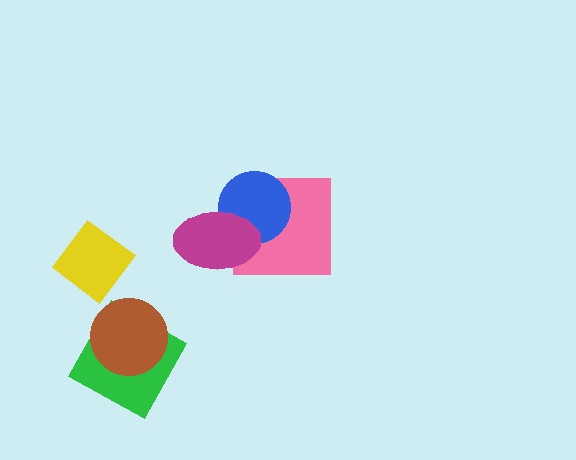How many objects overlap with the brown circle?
1 object overlaps with the brown circle.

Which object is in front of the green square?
The brown circle is in front of the green square.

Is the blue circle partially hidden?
Yes, it is partially covered by another shape.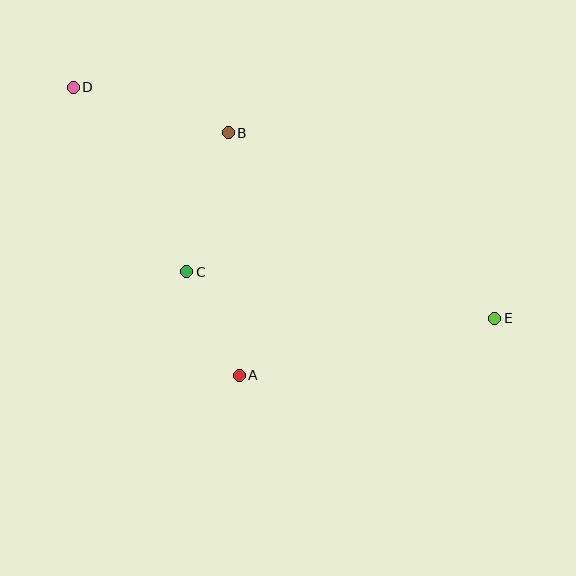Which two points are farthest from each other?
Points D and E are farthest from each other.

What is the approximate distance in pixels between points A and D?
The distance between A and D is approximately 333 pixels.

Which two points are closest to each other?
Points A and C are closest to each other.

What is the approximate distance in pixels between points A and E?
The distance between A and E is approximately 262 pixels.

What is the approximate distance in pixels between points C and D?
The distance between C and D is approximately 217 pixels.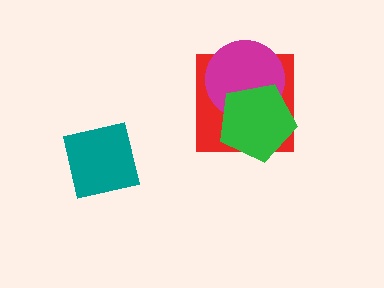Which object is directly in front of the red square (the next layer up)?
The magenta circle is directly in front of the red square.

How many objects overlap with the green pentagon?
2 objects overlap with the green pentagon.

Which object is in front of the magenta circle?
The green pentagon is in front of the magenta circle.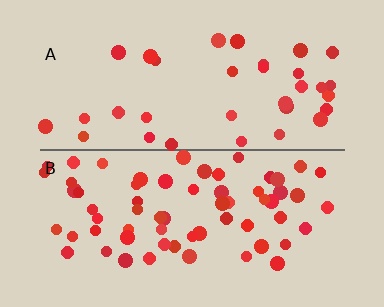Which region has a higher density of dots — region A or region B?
B (the bottom).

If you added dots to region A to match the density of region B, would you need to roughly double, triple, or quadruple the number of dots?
Approximately double.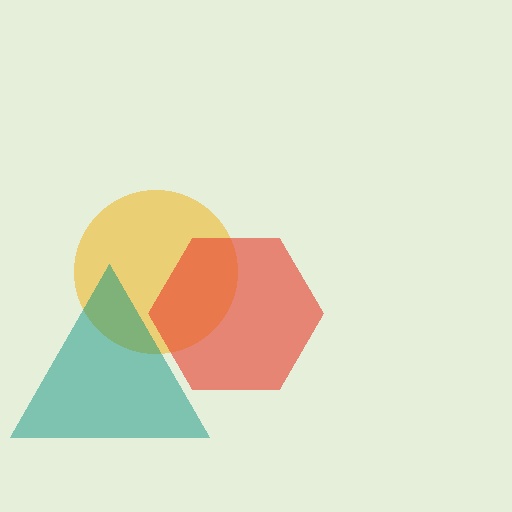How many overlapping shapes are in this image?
There are 3 overlapping shapes in the image.